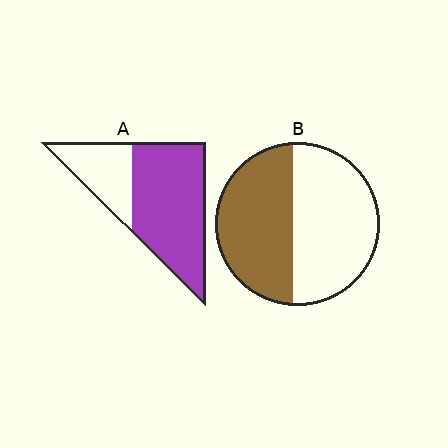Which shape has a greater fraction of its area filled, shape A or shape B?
Shape A.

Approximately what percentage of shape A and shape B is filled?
A is approximately 70% and B is approximately 45%.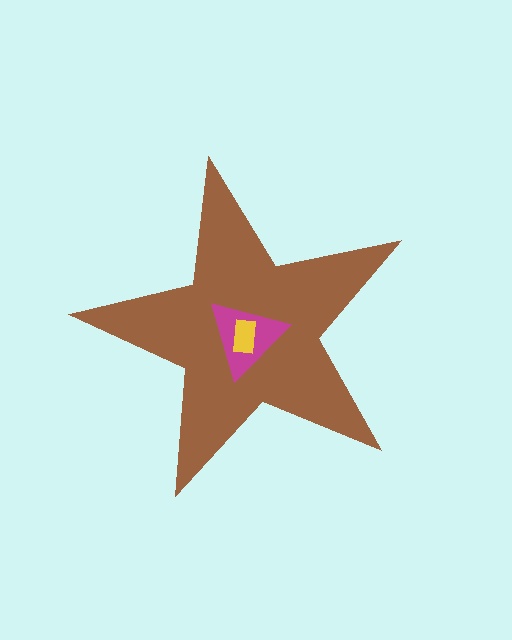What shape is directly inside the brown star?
The magenta triangle.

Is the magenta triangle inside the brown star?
Yes.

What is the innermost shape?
The yellow rectangle.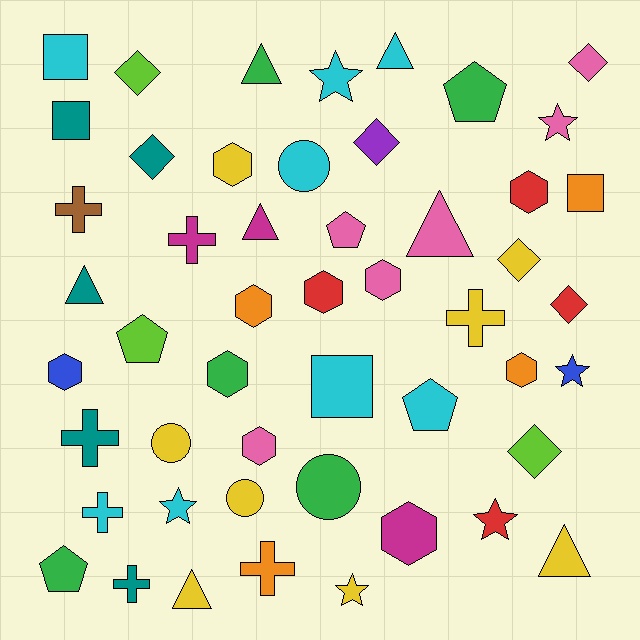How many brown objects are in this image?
There is 1 brown object.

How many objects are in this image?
There are 50 objects.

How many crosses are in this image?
There are 7 crosses.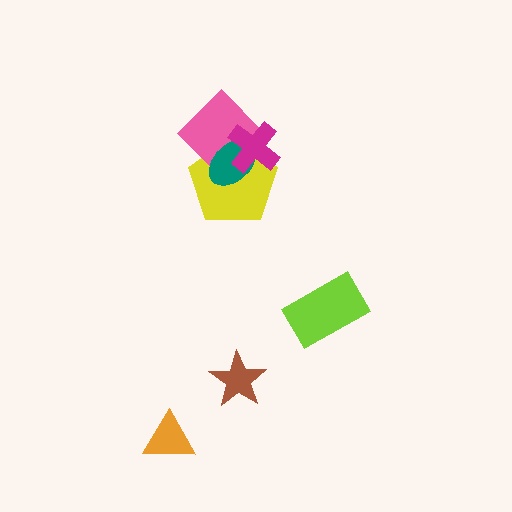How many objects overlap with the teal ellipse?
3 objects overlap with the teal ellipse.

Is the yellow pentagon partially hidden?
Yes, it is partially covered by another shape.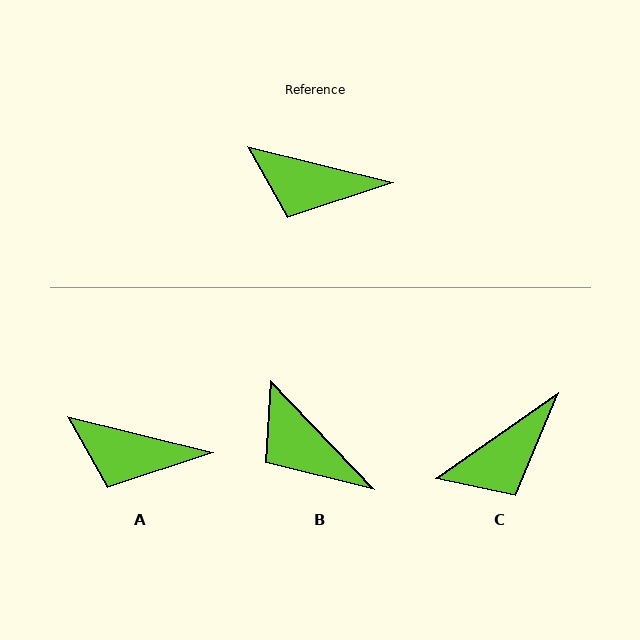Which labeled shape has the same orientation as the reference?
A.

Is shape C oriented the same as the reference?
No, it is off by about 49 degrees.